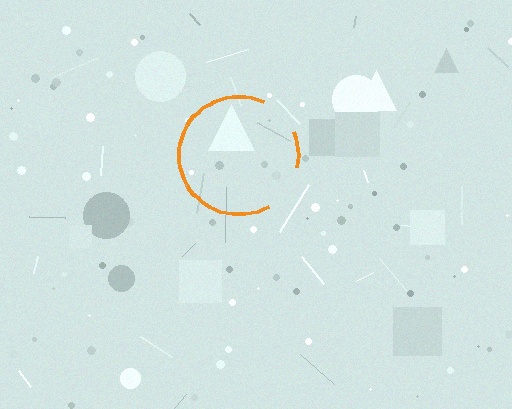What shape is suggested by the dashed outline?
The dashed outline suggests a circle.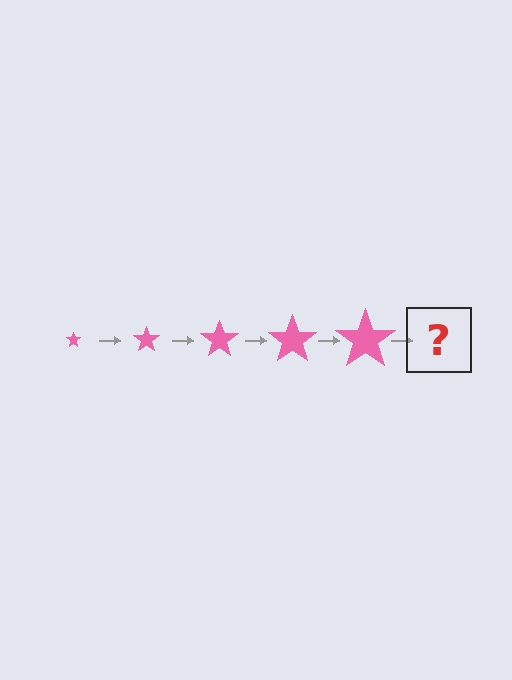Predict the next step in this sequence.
The next step is a pink star, larger than the previous one.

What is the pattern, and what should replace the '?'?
The pattern is that the star gets progressively larger each step. The '?' should be a pink star, larger than the previous one.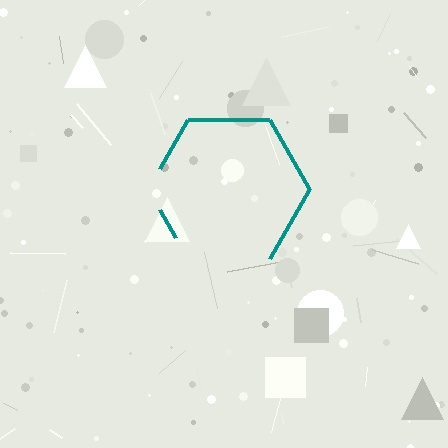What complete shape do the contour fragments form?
The contour fragments form a hexagon.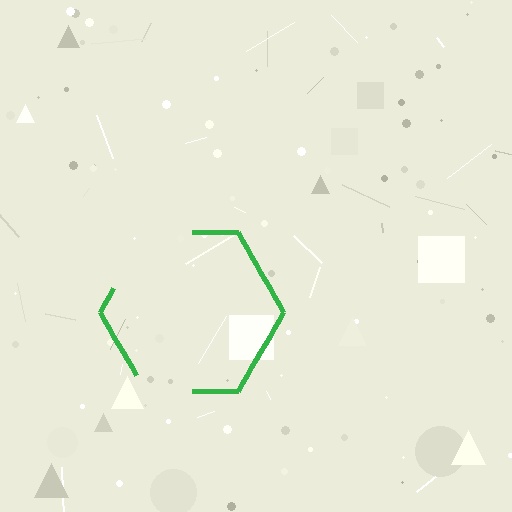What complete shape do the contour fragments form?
The contour fragments form a hexagon.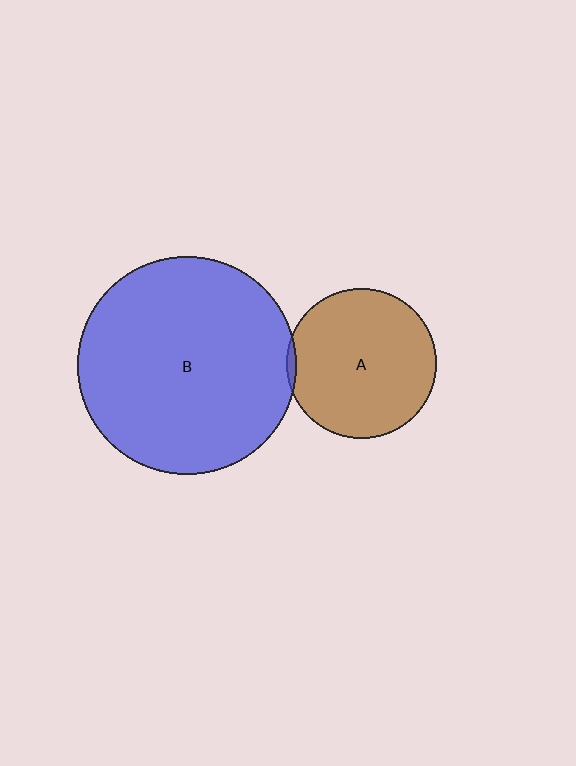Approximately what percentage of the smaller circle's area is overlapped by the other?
Approximately 5%.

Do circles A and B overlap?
Yes.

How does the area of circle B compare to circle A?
Approximately 2.1 times.